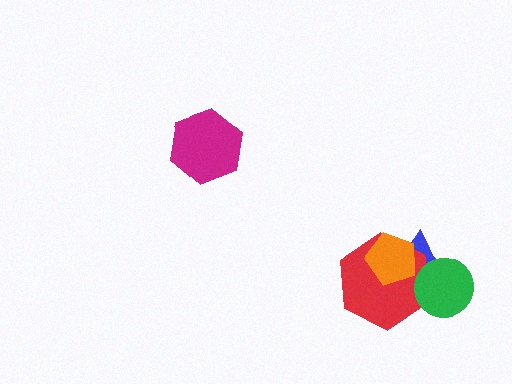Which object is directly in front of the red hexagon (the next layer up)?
The orange pentagon is directly in front of the red hexagon.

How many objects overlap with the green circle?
2 objects overlap with the green circle.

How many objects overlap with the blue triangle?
3 objects overlap with the blue triangle.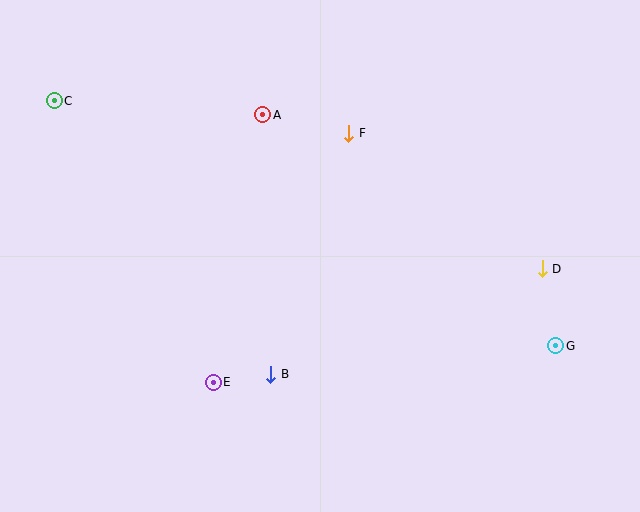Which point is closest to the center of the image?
Point F at (349, 133) is closest to the center.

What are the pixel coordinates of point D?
Point D is at (542, 269).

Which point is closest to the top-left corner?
Point C is closest to the top-left corner.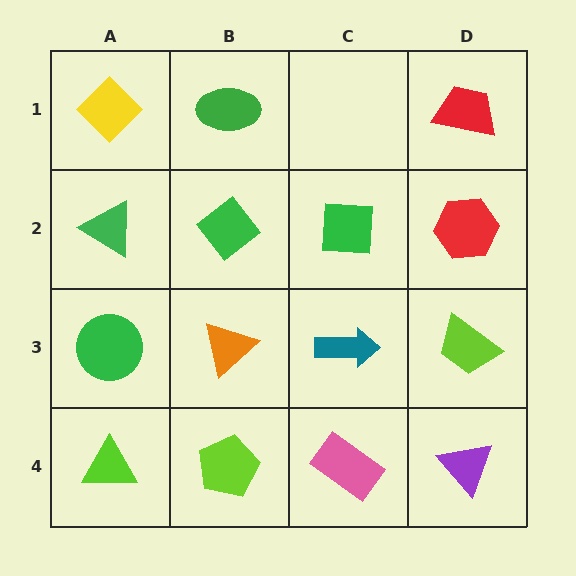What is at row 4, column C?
A pink rectangle.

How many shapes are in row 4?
4 shapes.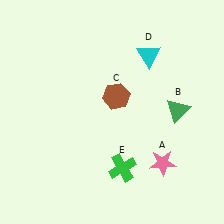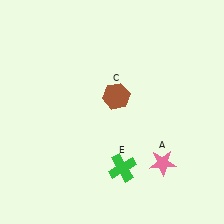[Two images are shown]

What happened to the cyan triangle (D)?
The cyan triangle (D) was removed in Image 2. It was in the top-right area of Image 1.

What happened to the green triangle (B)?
The green triangle (B) was removed in Image 2. It was in the top-right area of Image 1.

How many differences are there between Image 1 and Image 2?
There are 2 differences between the two images.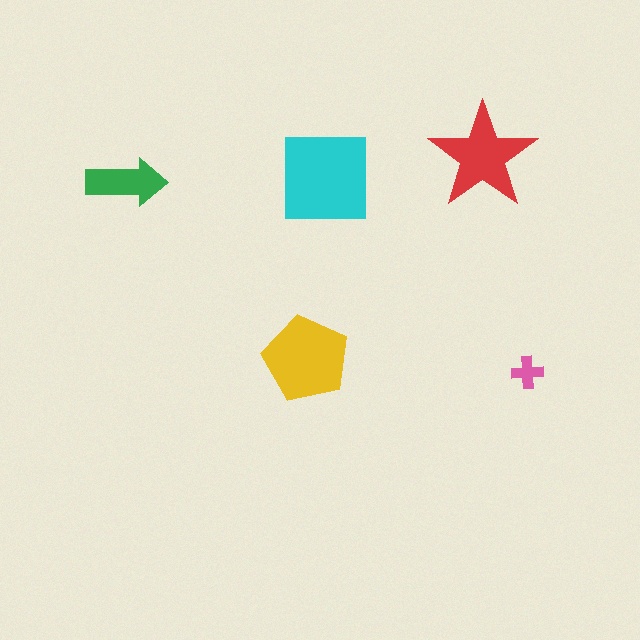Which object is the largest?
The cyan square.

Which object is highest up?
The red star is topmost.